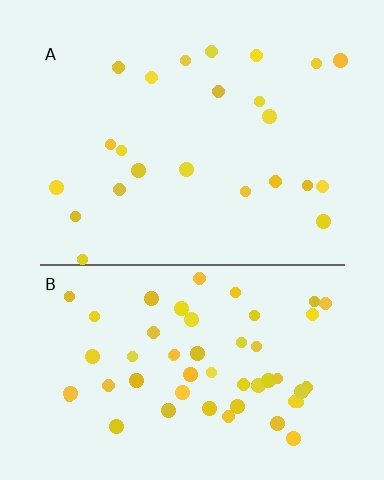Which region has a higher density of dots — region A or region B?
B (the bottom).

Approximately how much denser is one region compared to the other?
Approximately 2.3× — region B over region A.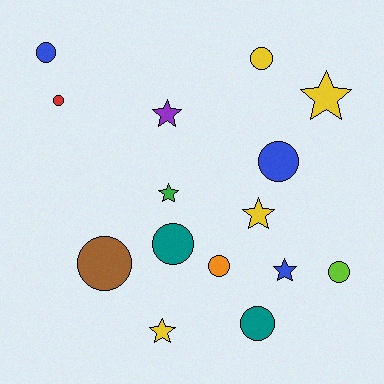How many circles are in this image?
There are 9 circles.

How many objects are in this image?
There are 15 objects.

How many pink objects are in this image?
There are no pink objects.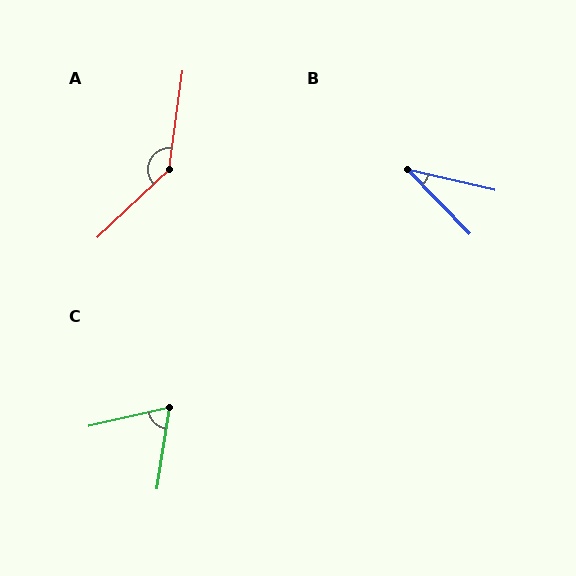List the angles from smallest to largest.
B (33°), C (68°), A (141°).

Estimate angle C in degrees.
Approximately 68 degrees.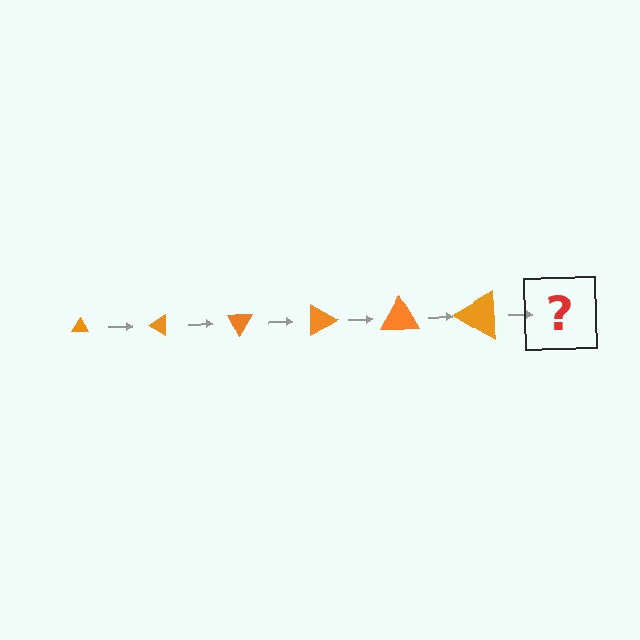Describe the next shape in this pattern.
It should be a triangle, larger than the previous one and rotated 180 degrees from the start.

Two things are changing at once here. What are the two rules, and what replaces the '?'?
The two rules are that the triangle grows larger each step and it rotates 30 degrees each step. The '?' should be a triangle, larger than the previous one and rotated 180 degrees from the start.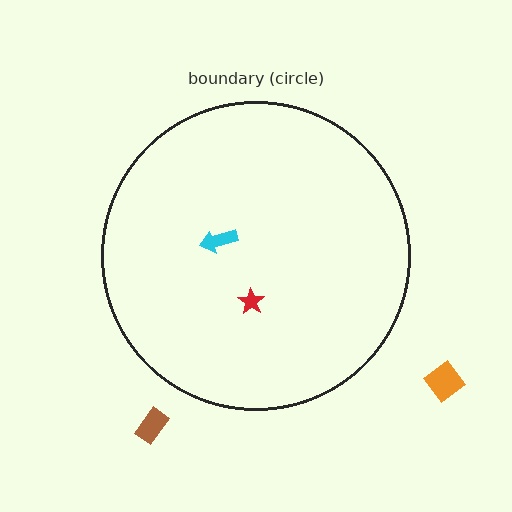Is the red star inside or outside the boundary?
Inside.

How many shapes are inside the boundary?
2 inside, 2 outside.